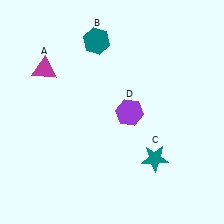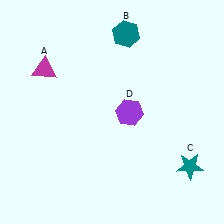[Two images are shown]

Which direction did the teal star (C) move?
The teal star (C) moved right.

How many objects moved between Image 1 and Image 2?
2 objects moved between the two images.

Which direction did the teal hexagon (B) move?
The teal hexagon (B) moved right.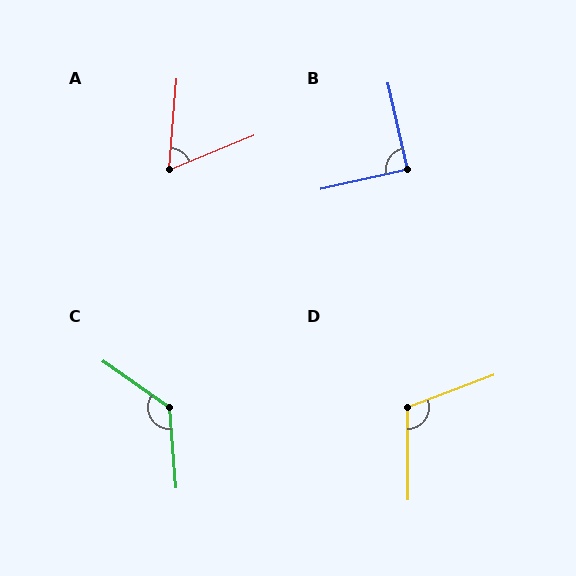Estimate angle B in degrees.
Approximately 90 degrees.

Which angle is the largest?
C, at approximately 129 degrees.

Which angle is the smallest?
A, at approximately 63 degrees.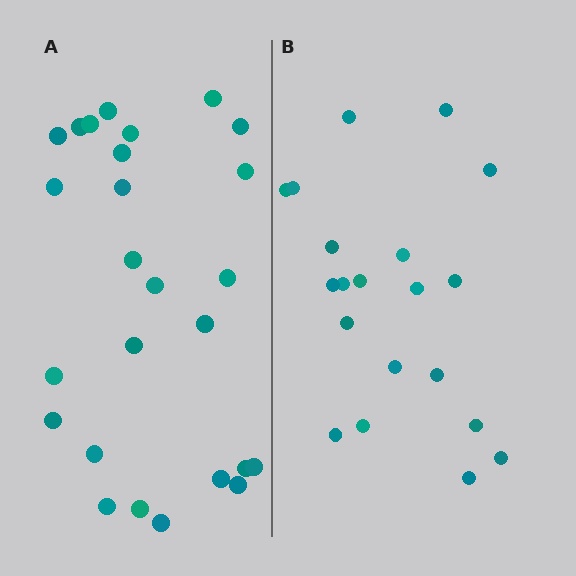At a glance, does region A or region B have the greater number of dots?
Region A (the left region) has more dots.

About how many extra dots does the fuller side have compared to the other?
Region A has about 6 more dots than region B.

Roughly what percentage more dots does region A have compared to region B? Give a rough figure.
About 30% more.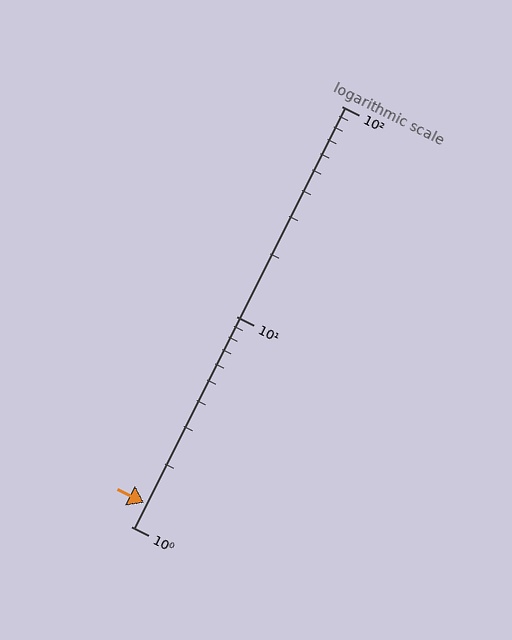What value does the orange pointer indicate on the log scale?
The pointer indicates approximately 1.3.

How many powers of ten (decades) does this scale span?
The scale spans 2 decades, from 1 to 100.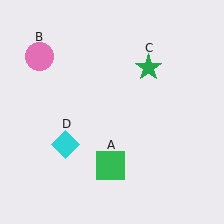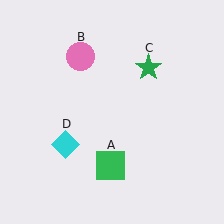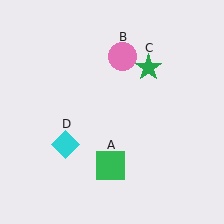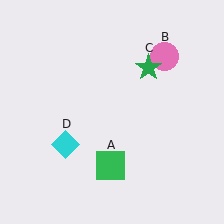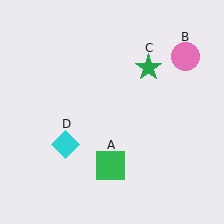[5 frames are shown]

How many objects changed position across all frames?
1 object changed position: pink circle (object B).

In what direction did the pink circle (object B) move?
The pink circle (object B) moved right.